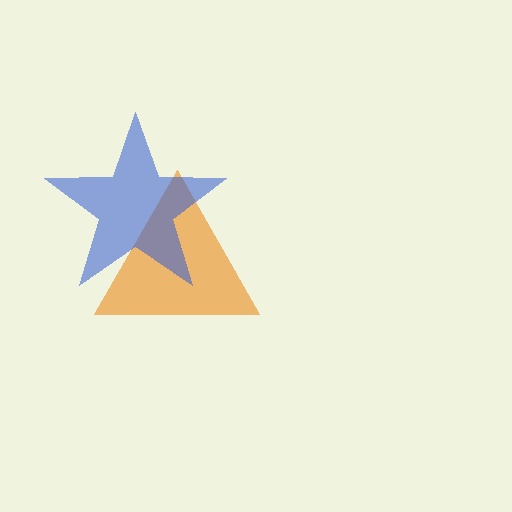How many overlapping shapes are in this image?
There are 2 overlapping shapes in the image.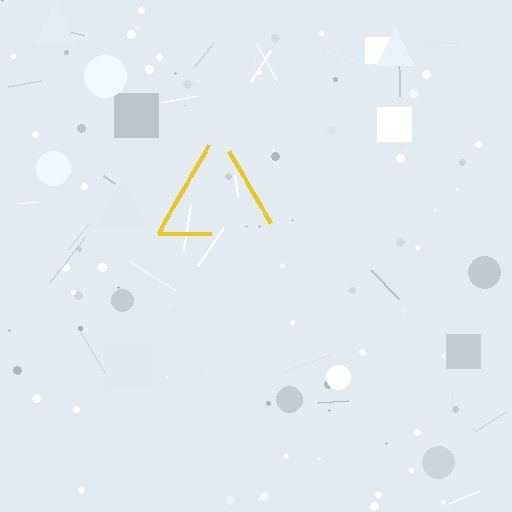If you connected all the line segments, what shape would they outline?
They would outline a triangle.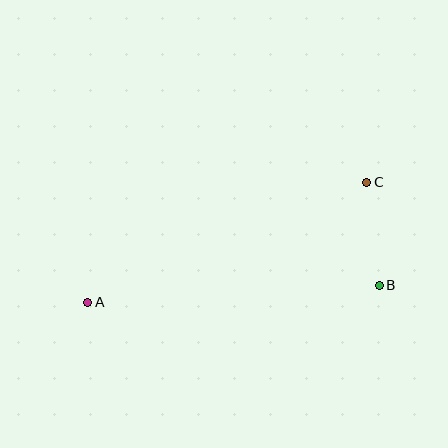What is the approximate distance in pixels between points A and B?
The distance between A and B is approximately 292 pixels.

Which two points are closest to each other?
Points B and C are closest to each other.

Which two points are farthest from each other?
Points A and C are farthest from each other.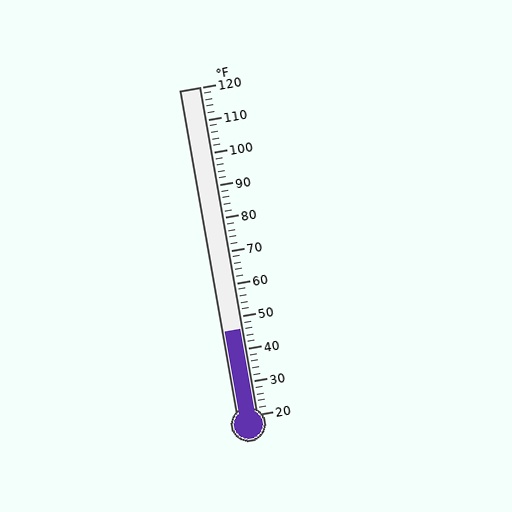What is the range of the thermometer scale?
The thermometer scale ranges from 20°F to 120°F.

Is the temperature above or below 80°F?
The temperature is below 80°F.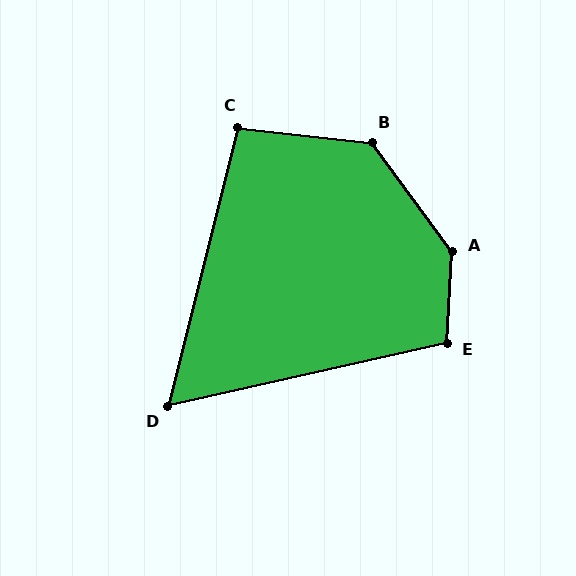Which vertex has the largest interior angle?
A, at approximately 141 degrees.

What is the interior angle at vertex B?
Approximately 133 degrees (obtuse).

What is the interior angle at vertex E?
Approximately 106 degrees (obtuse).